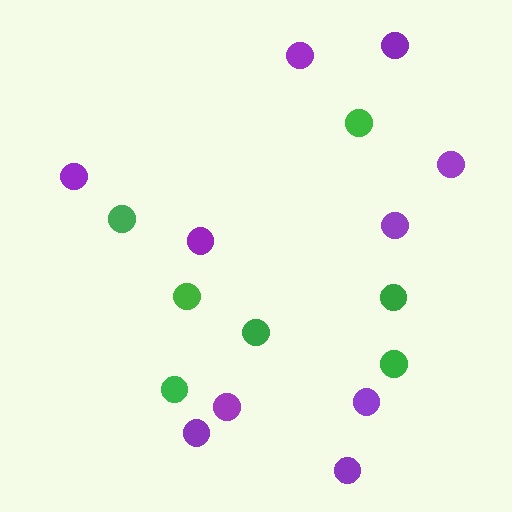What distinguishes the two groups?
There are 2 groups: one group of green circles (7) and one group of purple circles (10).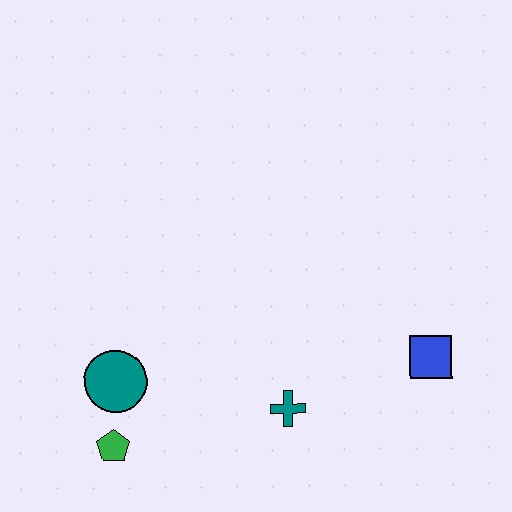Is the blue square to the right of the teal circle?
Yes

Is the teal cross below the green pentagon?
No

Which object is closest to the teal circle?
The green pentagon is closest to the teal circle.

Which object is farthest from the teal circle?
The blue square is farthest from the teal circle.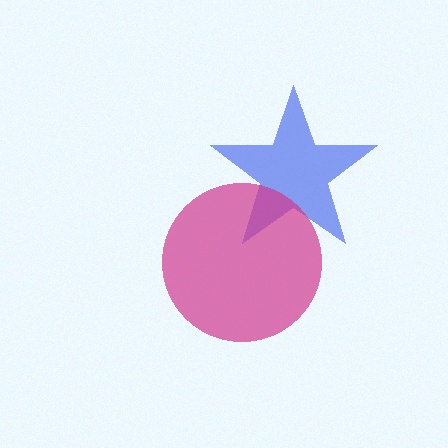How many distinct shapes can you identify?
There are 2 distinct shapes: a blue star, a magenta circle.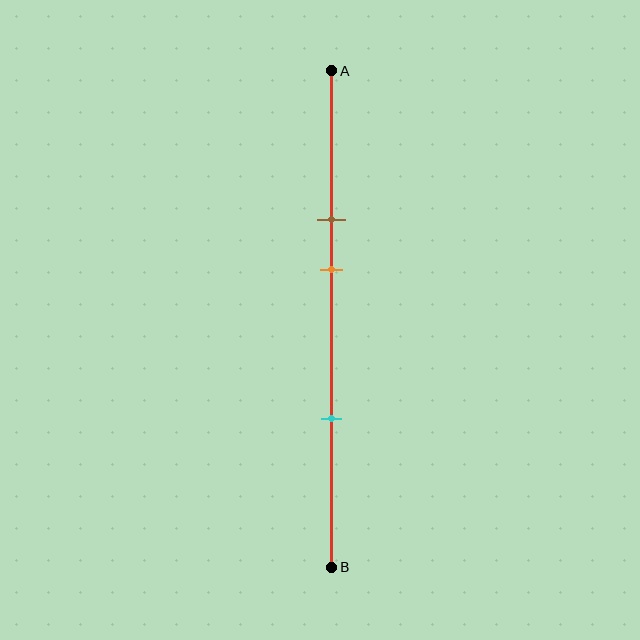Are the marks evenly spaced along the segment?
No, the marks are not evenly spaced.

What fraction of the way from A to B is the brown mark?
The brown mark is approximately 30% (0.3) of the way from A to B.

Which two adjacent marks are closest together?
The brown and orange marks are the closest adjacent pair.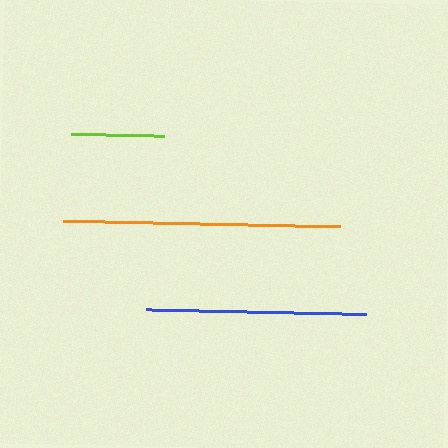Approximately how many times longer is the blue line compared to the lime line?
The blue line is approximately 2.4 times the length of the lime line.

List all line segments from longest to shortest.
From longest to shortest: orange, blue, lime.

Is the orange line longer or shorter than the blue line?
The orange line is longer than the blue line.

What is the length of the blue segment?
The blue segment is approximately 220 pixels long.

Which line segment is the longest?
The orange line is the longest at approximately 276 pixels.